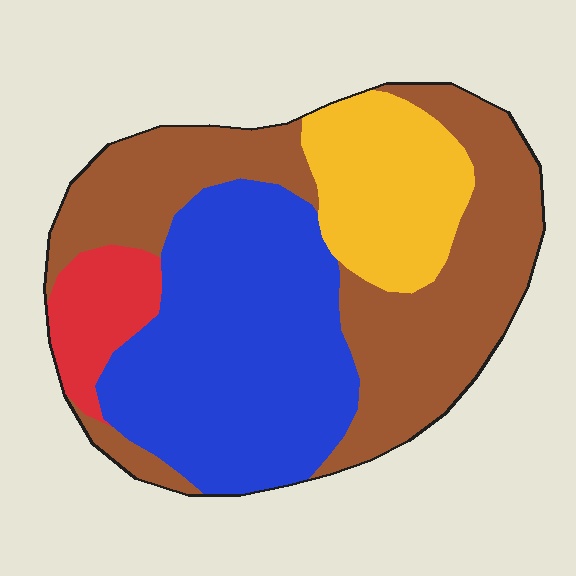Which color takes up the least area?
Red, at roughly 10%.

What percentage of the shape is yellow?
Yellow takes up about one sixth (1/6) of the shape.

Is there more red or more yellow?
Yellow.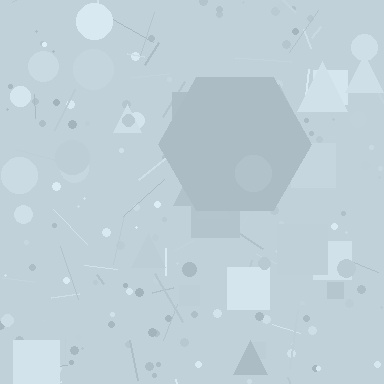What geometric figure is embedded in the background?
A hexagon is embedded in the background.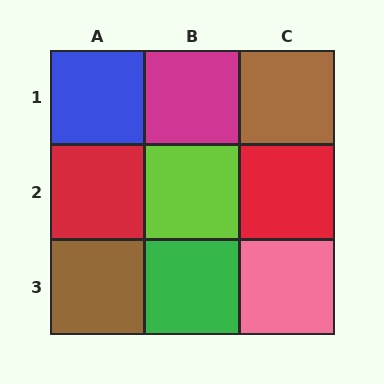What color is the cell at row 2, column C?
Red.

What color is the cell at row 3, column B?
Green.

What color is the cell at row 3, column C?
Pink.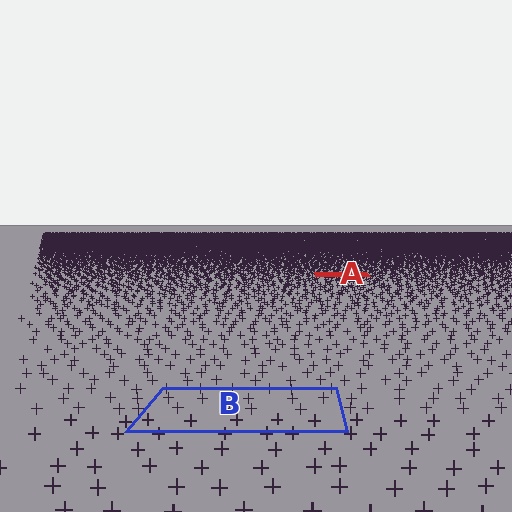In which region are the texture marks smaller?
The texture marks are smaller in region A, because it is farther away.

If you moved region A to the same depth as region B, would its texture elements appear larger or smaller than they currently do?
They would appear larger. At a closer depth, the same texture elements are projected at a bigger on-screen size.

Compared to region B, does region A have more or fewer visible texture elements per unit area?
Region A has more texture elements per unit area — they are packed more densely because it is farther away.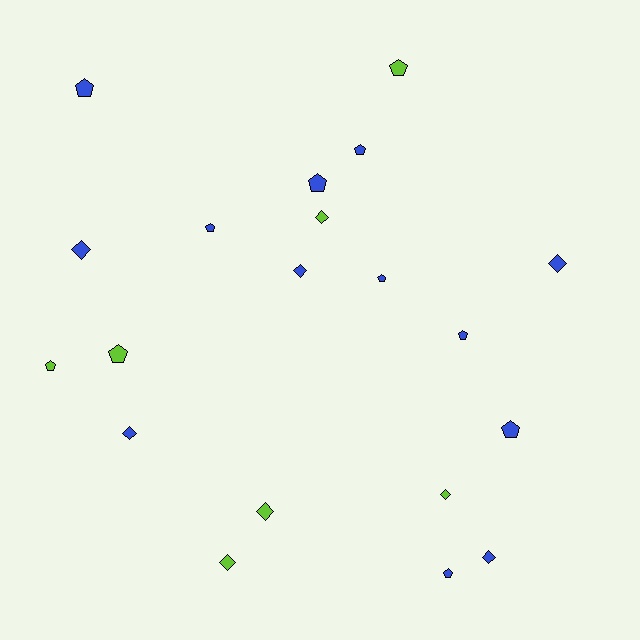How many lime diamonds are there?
There are 4 lime diamonds.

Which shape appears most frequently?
Pentagon, with 11 objects.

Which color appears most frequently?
Blue, with 13 objects.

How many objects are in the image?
There are 20 objects.